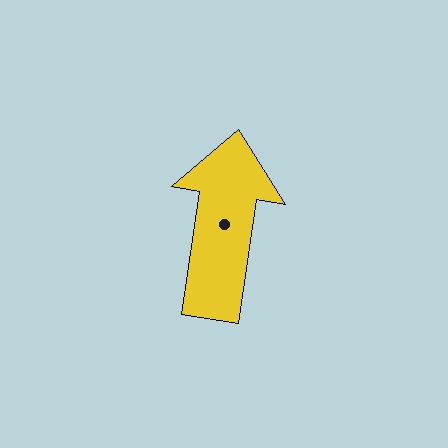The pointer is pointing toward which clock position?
Roughly 12 o'clock.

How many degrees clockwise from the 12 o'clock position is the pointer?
Approximately 9 degrees.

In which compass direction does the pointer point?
North.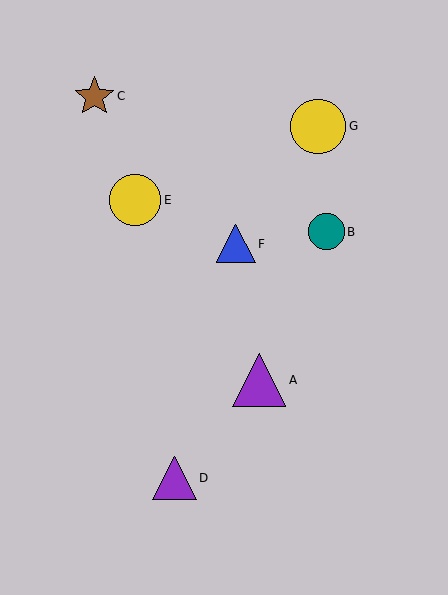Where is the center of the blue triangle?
The center of the blue triangle is at (236, 244).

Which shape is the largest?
The yellow circle (labeled G) is the largest.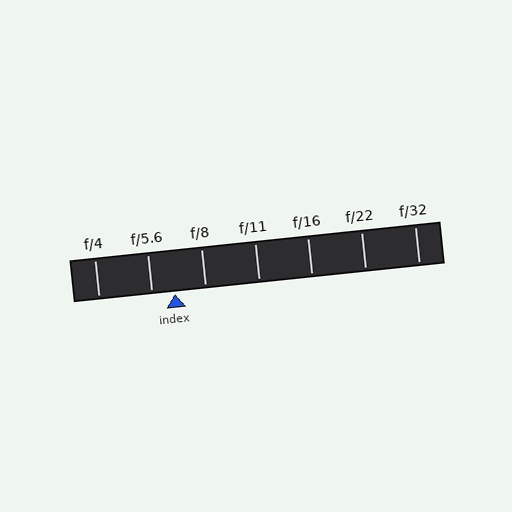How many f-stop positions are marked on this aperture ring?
There are 7 f-stop positions marked.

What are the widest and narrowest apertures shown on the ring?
The widest aperture shown is f/4 and the narrowest is f/32.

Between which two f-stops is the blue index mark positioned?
The index mark is between f/5.6 and f/8.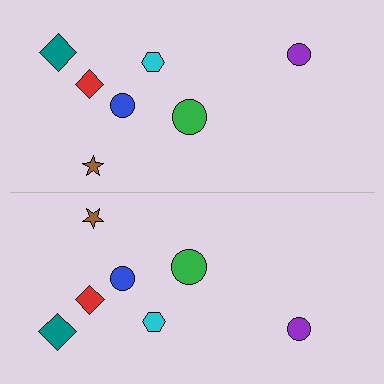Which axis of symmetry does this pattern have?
The pattern has a horizontal axis of symmetry running through the center of the image.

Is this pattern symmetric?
Yes, this pattern has bilateral (reflection) symmetry.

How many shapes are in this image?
There are 14 shapes in this image.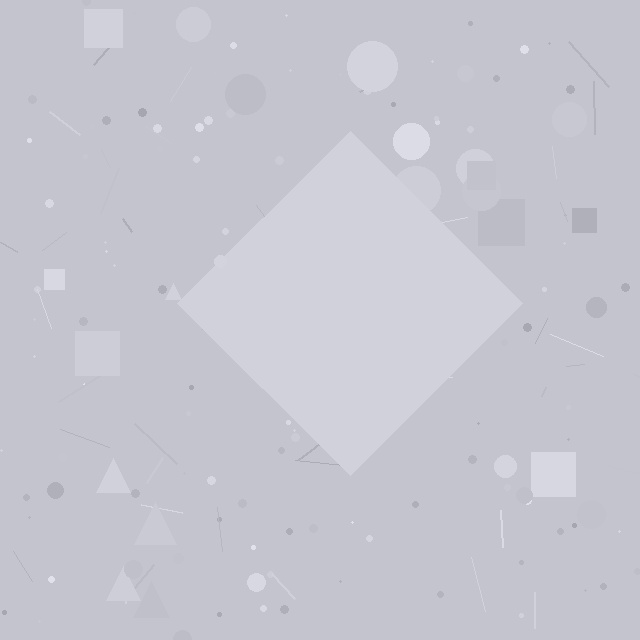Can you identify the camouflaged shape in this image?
The camouflaged shape is a diamond.